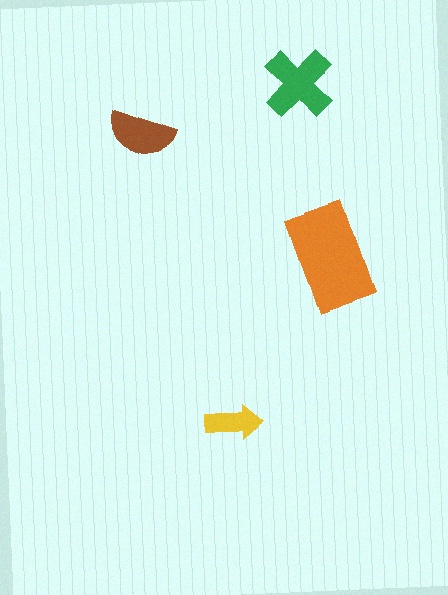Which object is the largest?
The orange rectangle.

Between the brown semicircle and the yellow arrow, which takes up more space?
The brown semicircle.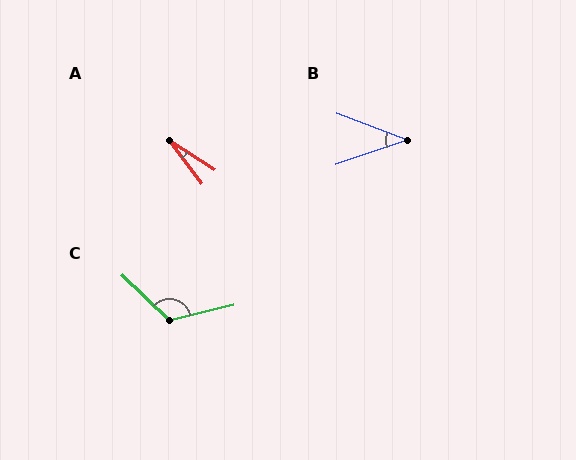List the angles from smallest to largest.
A (21°), B (40°), C (123°).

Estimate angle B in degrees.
Approximately 40 degrees.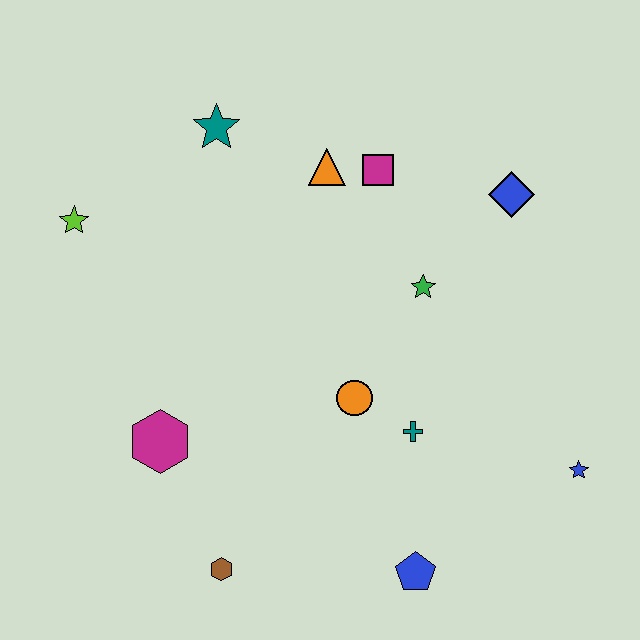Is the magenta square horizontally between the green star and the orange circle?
Yes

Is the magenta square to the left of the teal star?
No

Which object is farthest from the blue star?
The lime star is farthest from the blue star.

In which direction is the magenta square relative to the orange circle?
The magenta square is above the orange circle.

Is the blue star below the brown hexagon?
No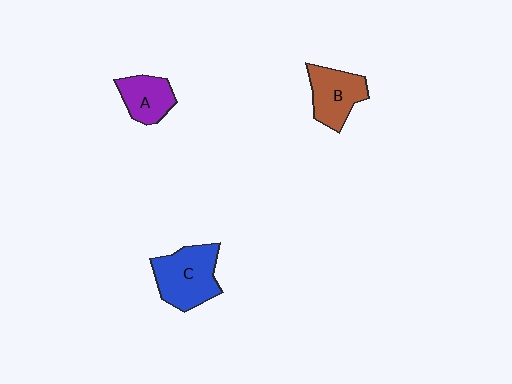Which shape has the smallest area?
Shape A (purple).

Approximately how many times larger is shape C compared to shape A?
Approximately 1.6 times.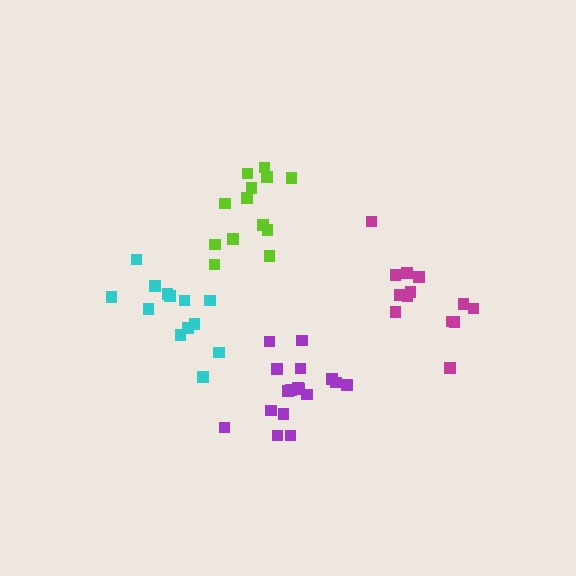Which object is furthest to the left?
The cyan cluster is leftmost.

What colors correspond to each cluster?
The clusters are colored: lime, cyan, magenta, purple.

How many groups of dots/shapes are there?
There are 4 groups.